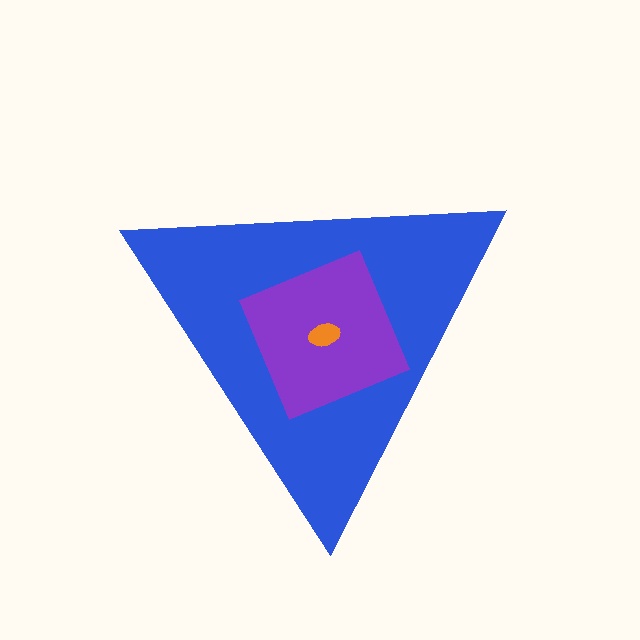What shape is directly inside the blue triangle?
The purple square.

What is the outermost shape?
The blue triangle.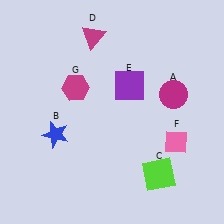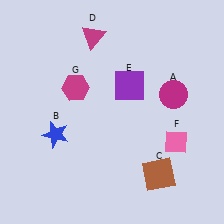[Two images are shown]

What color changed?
The square (C) changed from lime in Image 1 to brown in Image 2.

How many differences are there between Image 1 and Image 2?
There is 1 difference between the two images.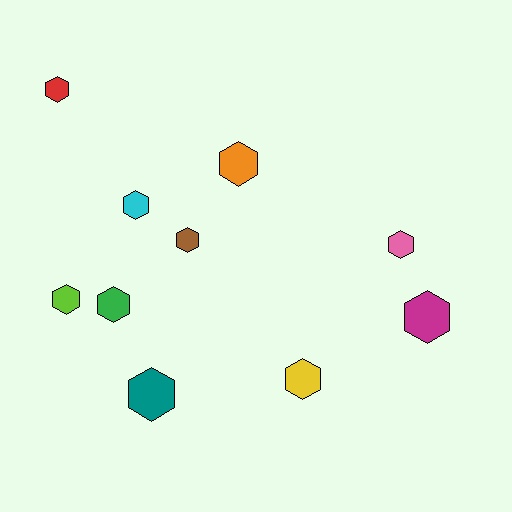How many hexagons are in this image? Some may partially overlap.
There are 10 hexagons.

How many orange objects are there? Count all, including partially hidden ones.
There is 1 orange object.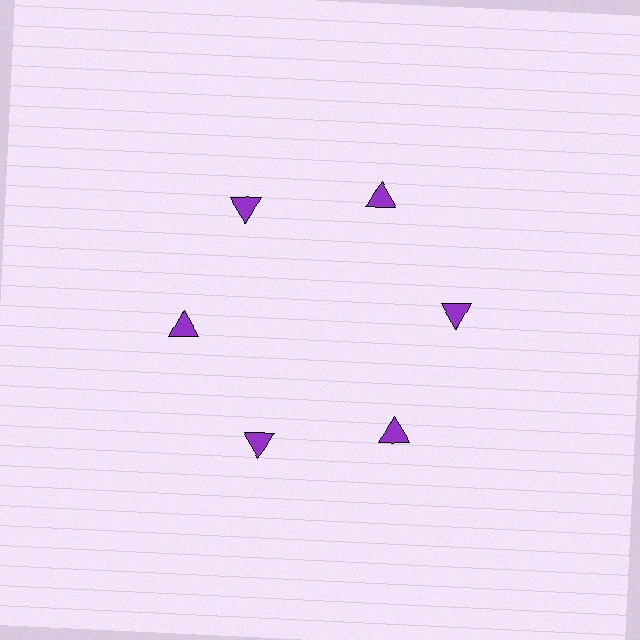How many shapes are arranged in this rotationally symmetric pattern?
There are 6 shapes, arranged in 6 groups of 1.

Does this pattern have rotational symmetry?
Yes, this pattern has 6-fold rotational symmetry. It looks the same after rotating 60 degrees around the center.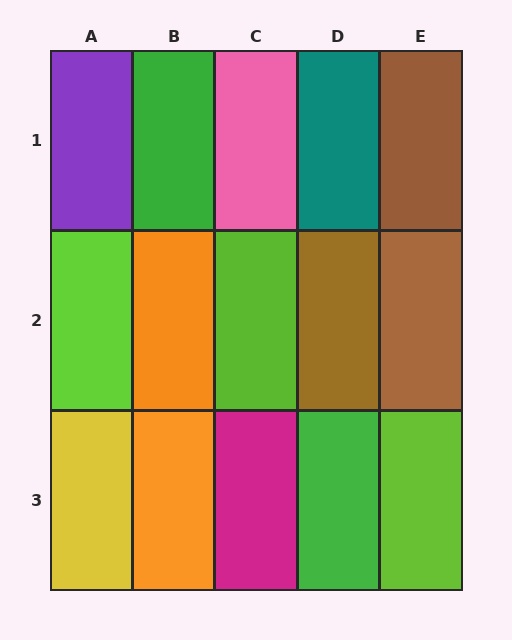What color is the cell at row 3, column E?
Lime.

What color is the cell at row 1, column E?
Brown.